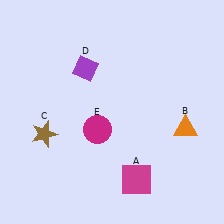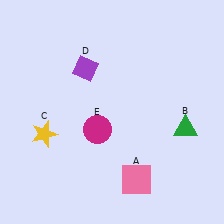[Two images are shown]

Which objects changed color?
A changed from magenta to pink. B changed from orange to green. C changed from brown to yellow.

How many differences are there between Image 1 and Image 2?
There are 3 differences between the two images.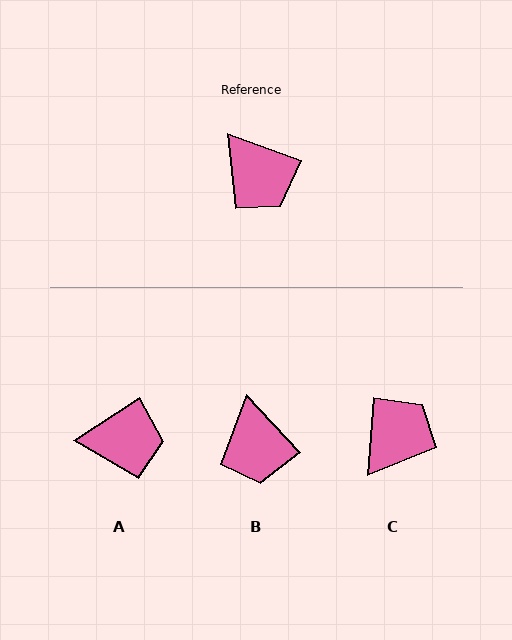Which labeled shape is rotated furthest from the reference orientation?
C, about 106 degrees away.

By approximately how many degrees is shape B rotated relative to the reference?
Approximately 27 degrees clockwise.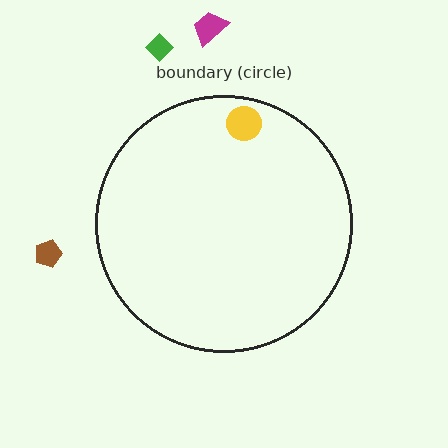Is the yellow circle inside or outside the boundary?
Inside.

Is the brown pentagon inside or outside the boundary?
Outside.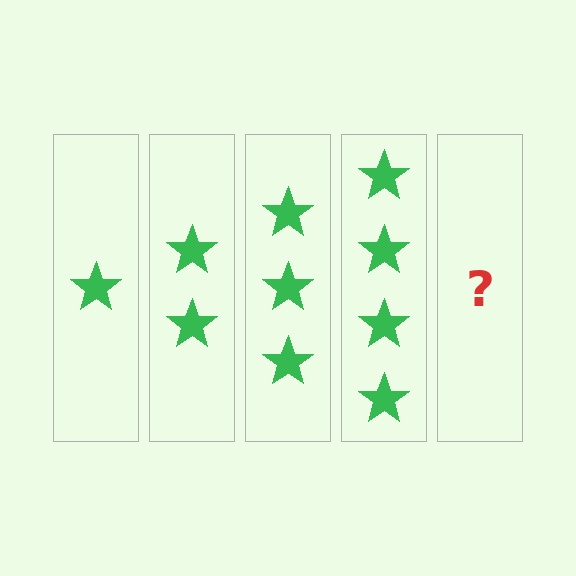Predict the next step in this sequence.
The next step is 5 stars.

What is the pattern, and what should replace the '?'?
The pattern is that each step adds one more star. The '?' should be 5 stars.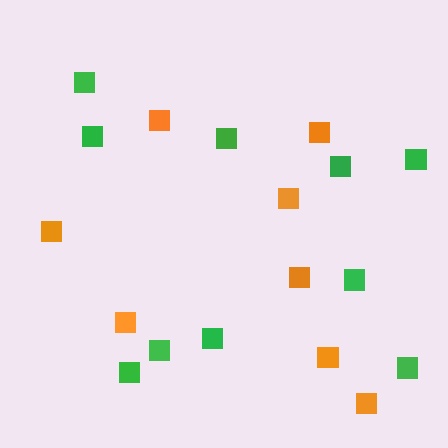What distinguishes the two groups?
There are 2 groups: one group of orange squares (8) and one group of green squares (10).